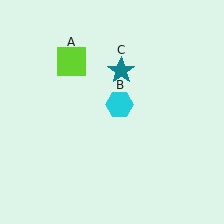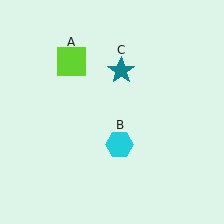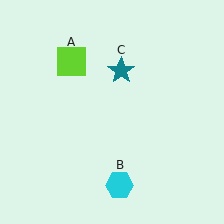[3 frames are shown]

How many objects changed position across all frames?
1 object changed position: cyan hexagon (object B).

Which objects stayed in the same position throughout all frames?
Lime square (object A) and teal star (object C) remained stationary.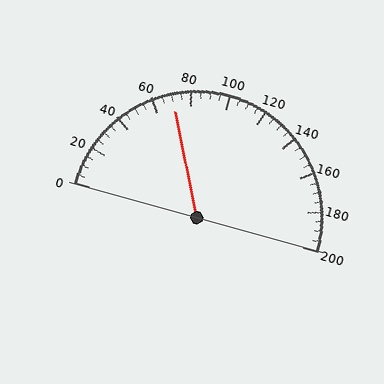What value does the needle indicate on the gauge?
The needle indicates approximately 70.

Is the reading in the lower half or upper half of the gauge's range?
The reading is in the lower half of the range (0 to 200).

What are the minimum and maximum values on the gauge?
The gauge ranges from 0 to 200.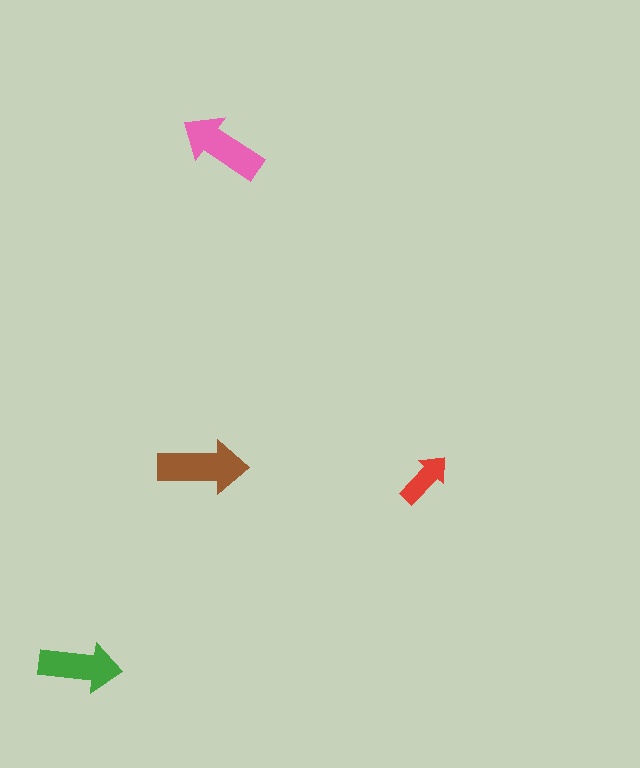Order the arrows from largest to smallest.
the brown one, the pink one, the green one, the red one.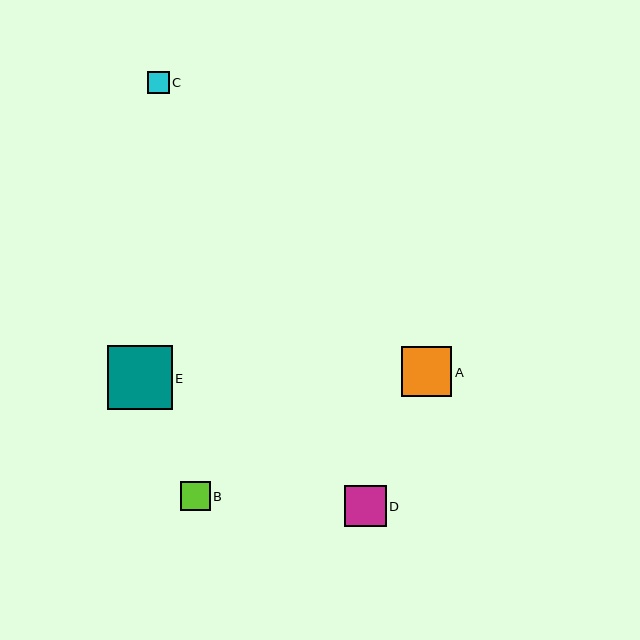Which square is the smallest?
Square C is the smallest with a size of approximately 22 pixels.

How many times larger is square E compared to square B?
Square E is approximately 2.2 times the size of square B.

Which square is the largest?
Square E is the largest with a size of approximately 64 pixels.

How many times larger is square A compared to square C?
Square A is approximately 2.3 times the size of square C.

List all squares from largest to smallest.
From largest to smallest: E, A, D, B, C.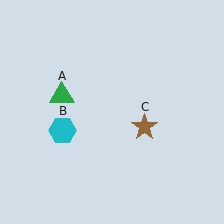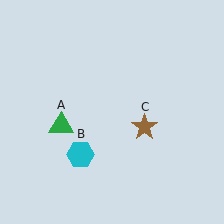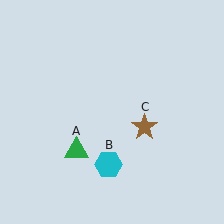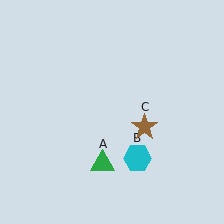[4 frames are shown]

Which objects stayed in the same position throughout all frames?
Brown star (object C) remained stationary.